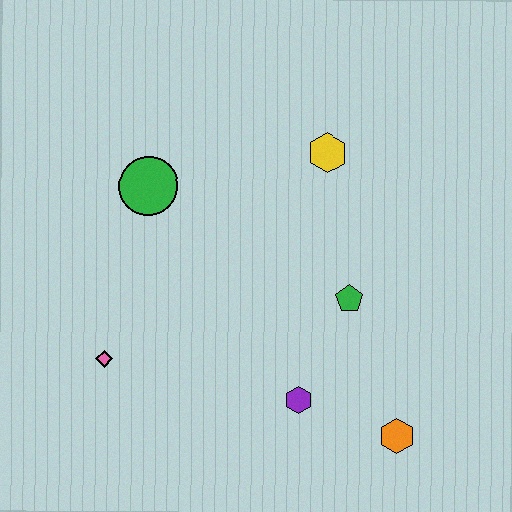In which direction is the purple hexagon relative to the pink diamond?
The purple hexagon is to the right of the pink diamond.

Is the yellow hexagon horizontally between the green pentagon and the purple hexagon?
Yes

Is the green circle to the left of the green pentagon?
Yes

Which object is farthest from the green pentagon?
The pink diamond is farthest from the green pentagon.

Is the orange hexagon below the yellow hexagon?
Yes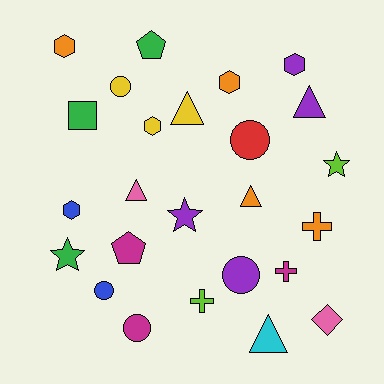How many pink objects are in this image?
There are 2 pink objects.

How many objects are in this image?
There are 25 objects.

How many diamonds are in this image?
There is 1 diamond.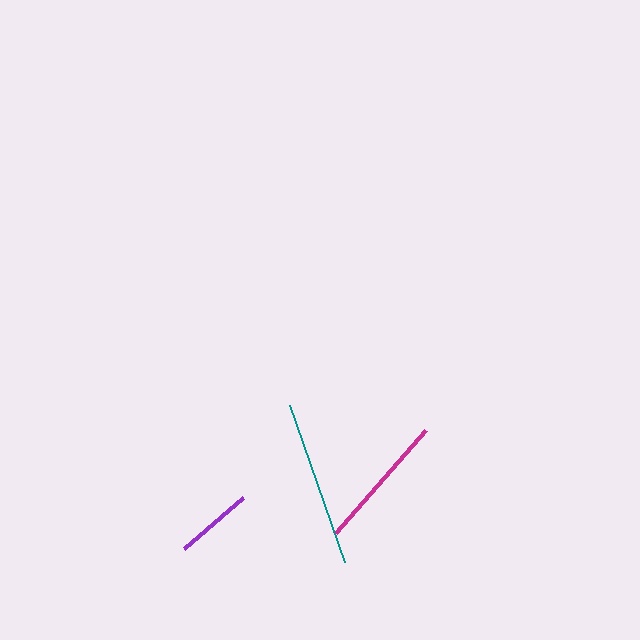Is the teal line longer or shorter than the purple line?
The teal line is longer than the purple line.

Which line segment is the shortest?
The purple line is the shortest at approximately 78 pixels.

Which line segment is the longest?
The teal line is the longest at approximately 166 pixels.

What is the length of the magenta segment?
The magenta segment is approximately 137 pixels long.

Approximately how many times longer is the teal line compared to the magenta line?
The teal line is approximately 1.2 times the length of the magenta line.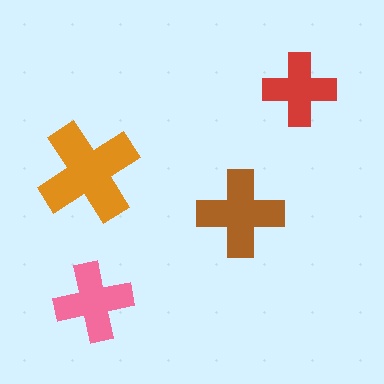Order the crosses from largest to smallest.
the orange one, the brown one, the pink one, the red one.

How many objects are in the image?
There are 4 objects in the image.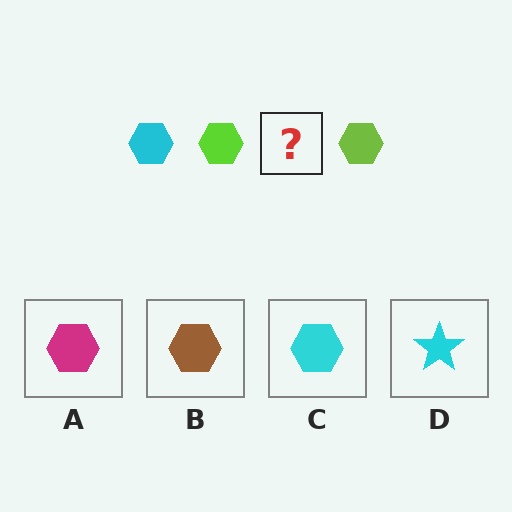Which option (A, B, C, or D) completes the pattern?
C.